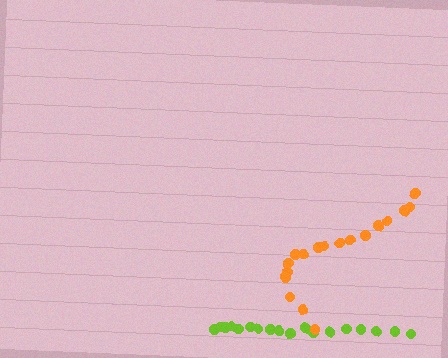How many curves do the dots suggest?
There are 2 distinct paths.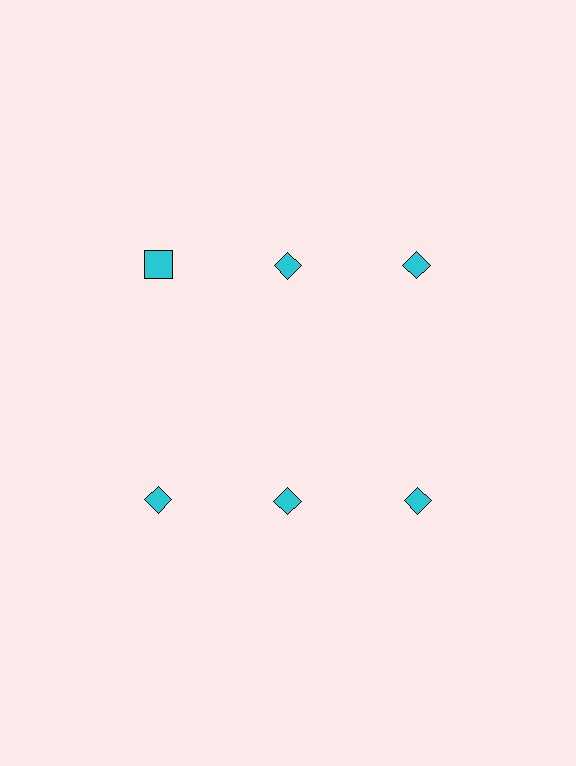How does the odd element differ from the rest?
It has a different shape: square instead of diamond.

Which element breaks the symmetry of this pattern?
The cyan square in the top row, leftmost column breaks the symmetry. All other shapes are cyan diamonds.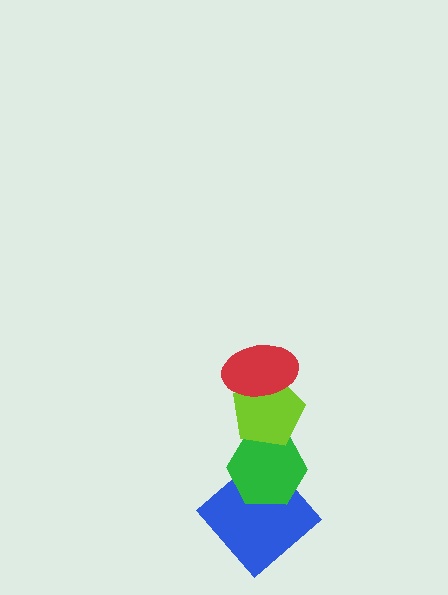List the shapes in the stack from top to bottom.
From top to bottom: the red ellipse, the lime pentagon, the green hexagon, the blue diamond.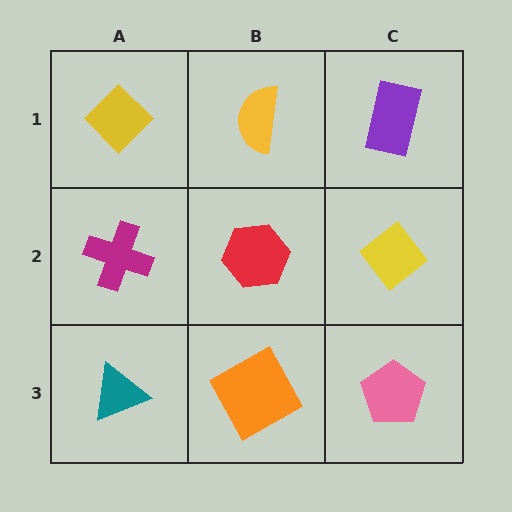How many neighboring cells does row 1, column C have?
2.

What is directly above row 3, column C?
A yellow diamond.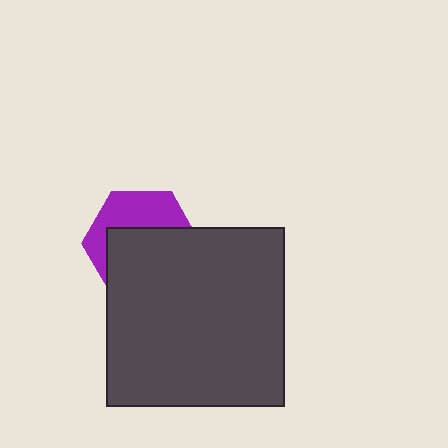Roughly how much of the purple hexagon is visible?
A small part of it is visible (roughly 40%).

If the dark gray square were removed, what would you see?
You would see the complete purple hexagon.